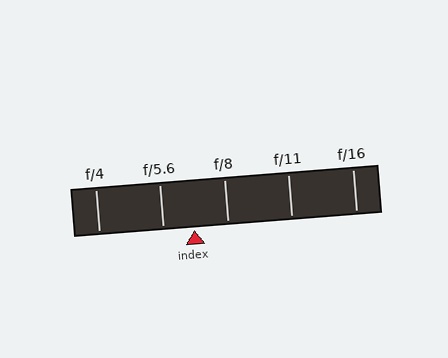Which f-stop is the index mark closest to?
The index mark is closest to f/5.6.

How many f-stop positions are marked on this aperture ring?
There are 5 f-stop positions marked.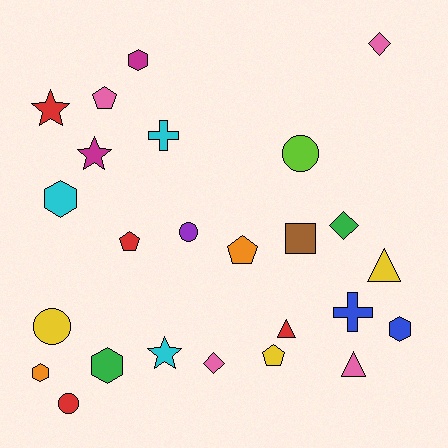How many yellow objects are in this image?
There are 3 yellow objects.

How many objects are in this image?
There are 25 objects.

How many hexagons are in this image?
There are 5 hexagons.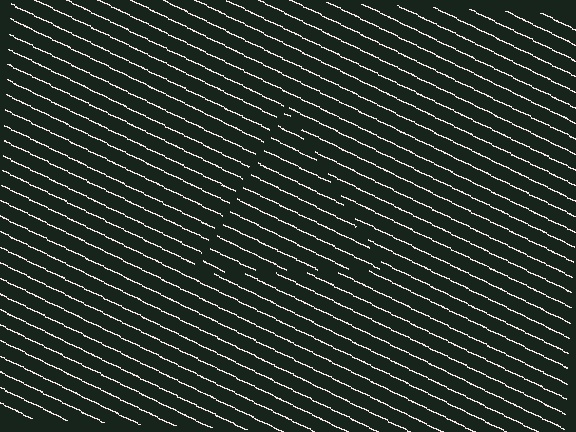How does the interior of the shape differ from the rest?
The interior of the shape contains the same grating, shifted by half a period — the contour is defined by the phase discontinuity where line-ends from the inner and outer gratings abut.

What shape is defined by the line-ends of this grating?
An illusory triangle. The interior of the shape contains the same grating, shifted by half a period — the contour is defined by the phase discontinuity where line-ends from the inner and outer gratings abut.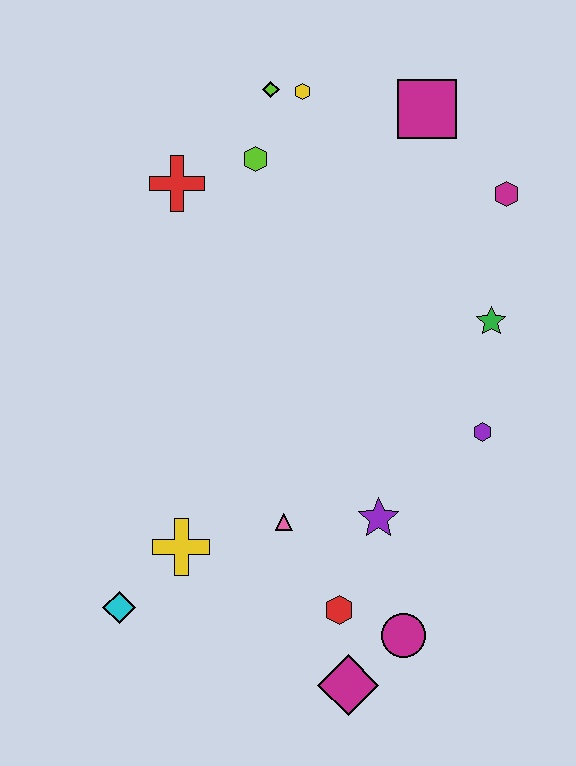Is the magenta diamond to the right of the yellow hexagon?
Yes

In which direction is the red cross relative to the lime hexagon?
The red cross is to the left of the lime hexagon.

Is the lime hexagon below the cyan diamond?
No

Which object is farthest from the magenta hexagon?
The cyan diamond is farthest from the magenta hexagon.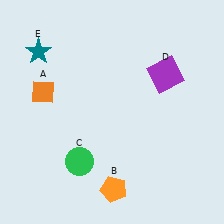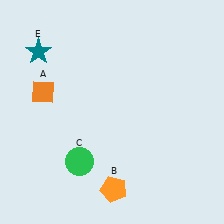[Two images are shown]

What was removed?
The purple square (D) was removed in Image 2.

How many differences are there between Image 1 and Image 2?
There is 1 difference between the two images.